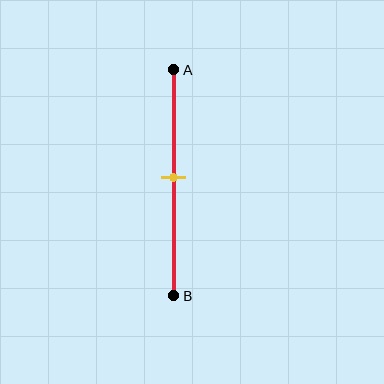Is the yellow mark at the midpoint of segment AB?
Yes, the mark is approximately at the midpoint.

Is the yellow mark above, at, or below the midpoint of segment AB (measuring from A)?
The yellow mark is approximately at the midpoint of segment AB.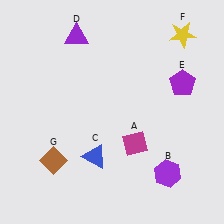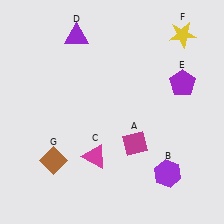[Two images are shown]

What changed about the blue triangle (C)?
In Image 1, C is blue. In Image 2, it changed to magenta.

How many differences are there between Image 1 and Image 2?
There is 1 difference between the two images.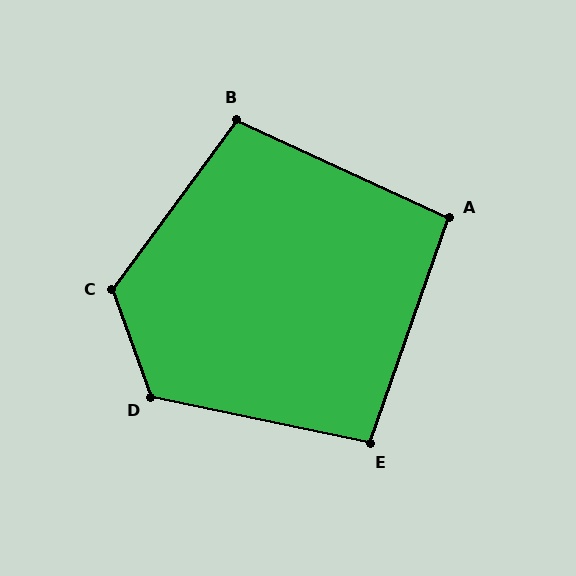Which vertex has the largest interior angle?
C, at approximately 124 degrees.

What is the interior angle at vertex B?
Approximately 102 degrees (obtuse).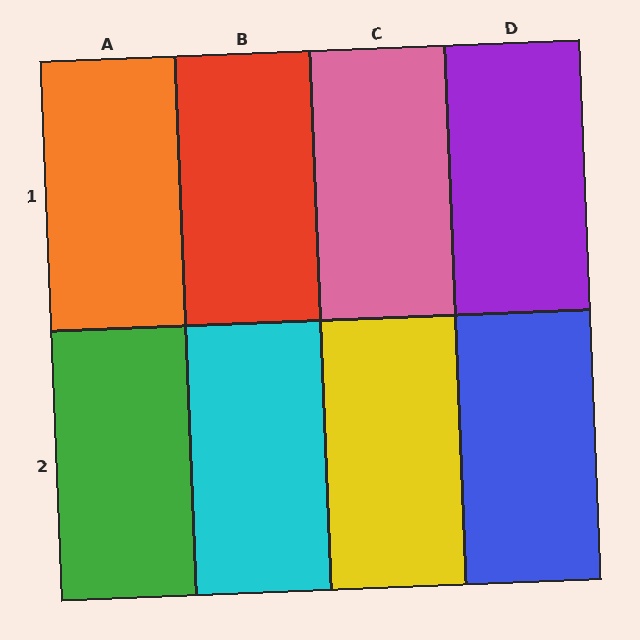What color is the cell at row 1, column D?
Purple.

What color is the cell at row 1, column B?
Red.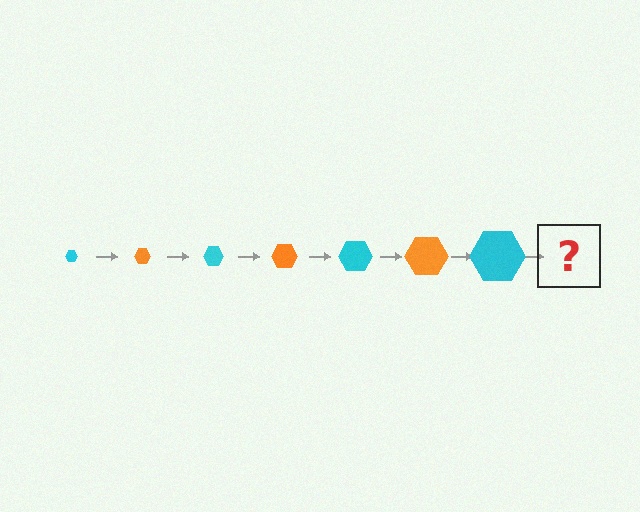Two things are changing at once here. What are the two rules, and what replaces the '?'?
The two rules are that the hexagon grows larger each step and the color cycles through cyan and orange. The '?' should be an orange hexagon, larger than the previous one.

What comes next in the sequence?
The next element should be an orange hexagon, larger than the previous one.